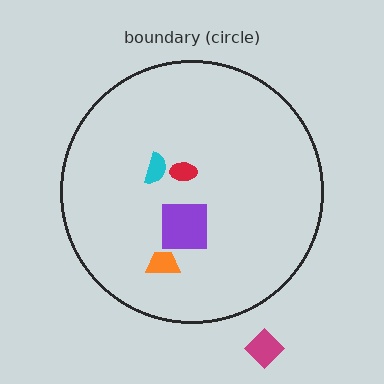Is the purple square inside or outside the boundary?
Inside.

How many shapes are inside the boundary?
4 inside, 1 outside.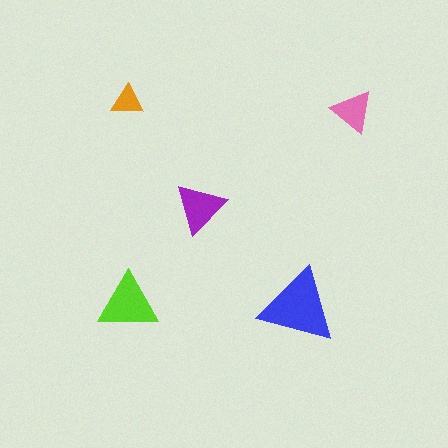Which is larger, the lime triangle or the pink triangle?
The lime one.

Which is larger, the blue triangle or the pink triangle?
The blue one.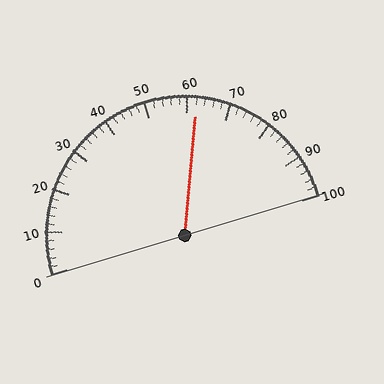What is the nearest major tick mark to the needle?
The nearest major tick mark is 60.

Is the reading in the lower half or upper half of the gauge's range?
The reading is in the upper half of the range (0 to 100).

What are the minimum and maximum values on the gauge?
The gauge ranges from 0 to 100.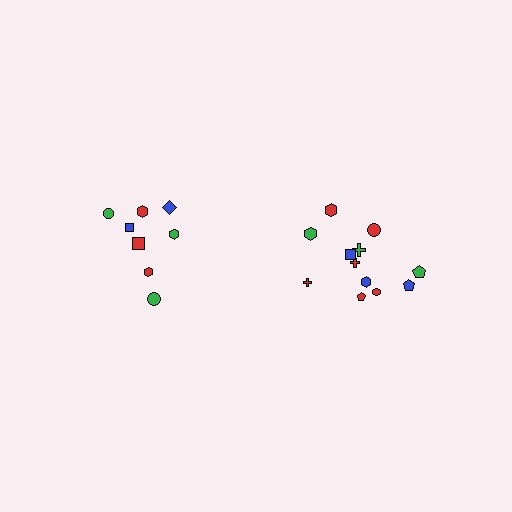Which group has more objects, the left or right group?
The right group.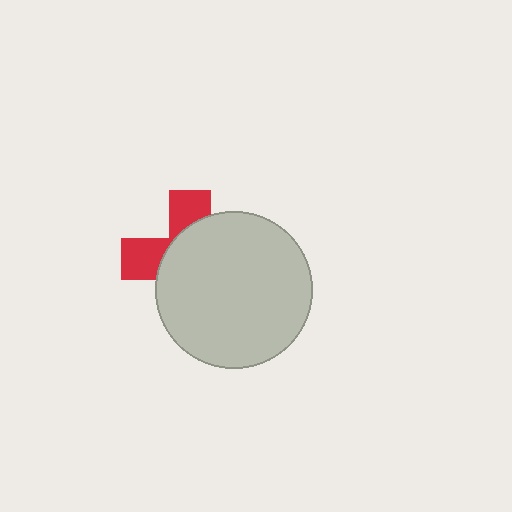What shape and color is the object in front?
The object in front is a light gray circle.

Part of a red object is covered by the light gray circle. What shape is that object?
It is a cross.